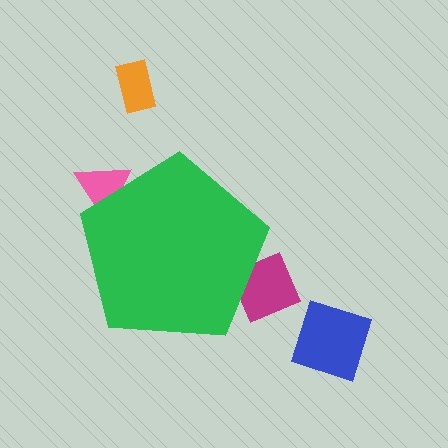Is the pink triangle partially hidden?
Yes, the pink triangle is partially hidden behind the green pentagon.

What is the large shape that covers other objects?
A green pentagon.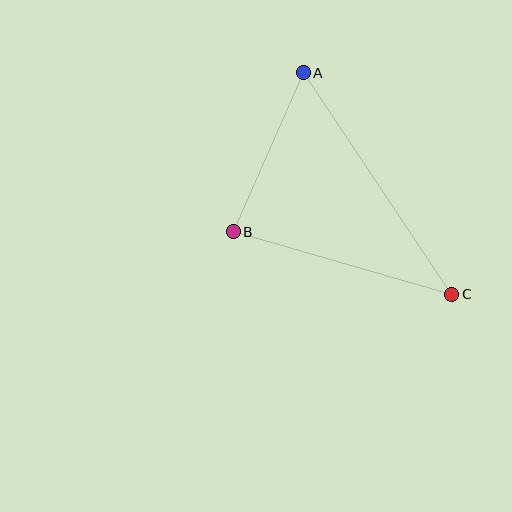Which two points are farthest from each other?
Points A and C are farthest from each other.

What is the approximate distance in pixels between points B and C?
The distance between B and C is approximately 228 pixels.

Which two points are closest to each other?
Points A and B are closest to each other.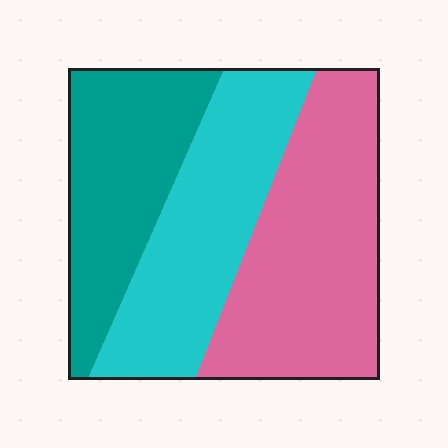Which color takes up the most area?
Pink, at roughly 40%.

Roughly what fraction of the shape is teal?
Teal takes up about one quarter (1/4) of the shape.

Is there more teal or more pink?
Pink.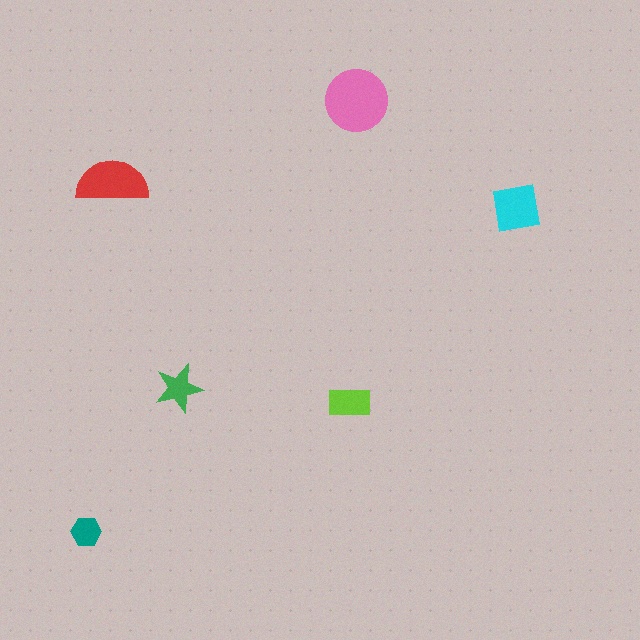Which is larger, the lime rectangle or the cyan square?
The cyan square.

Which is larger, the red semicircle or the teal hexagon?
The red semicircle.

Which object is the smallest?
The teal hexagon.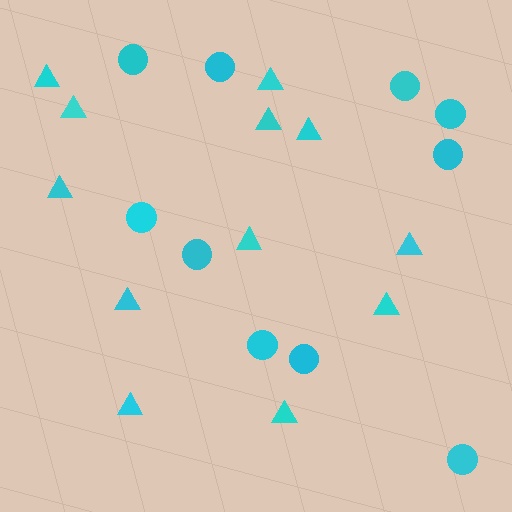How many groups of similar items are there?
There are 2 groups: one group of triangles (12) and one group of circles (10).